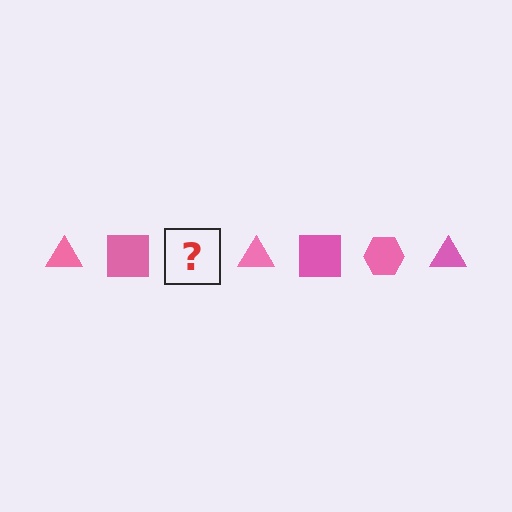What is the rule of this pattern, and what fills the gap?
The rule is that the pattern cycles through triangle, square, hexagon shapes in pink. The gap should be filled with a pink hexagon.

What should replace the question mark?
The question mark should be replaced with a pink hexagon.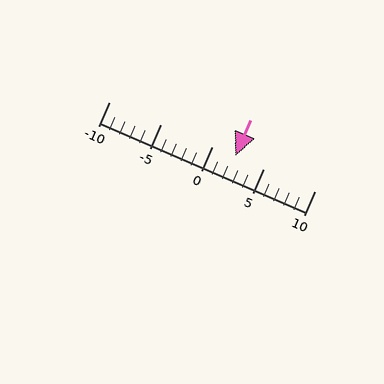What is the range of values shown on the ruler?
The ruler shows values from -10 to 10.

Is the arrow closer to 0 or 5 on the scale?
The arrow is closer to 0.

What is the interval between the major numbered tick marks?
The major tick marks are spaced 5 units apart.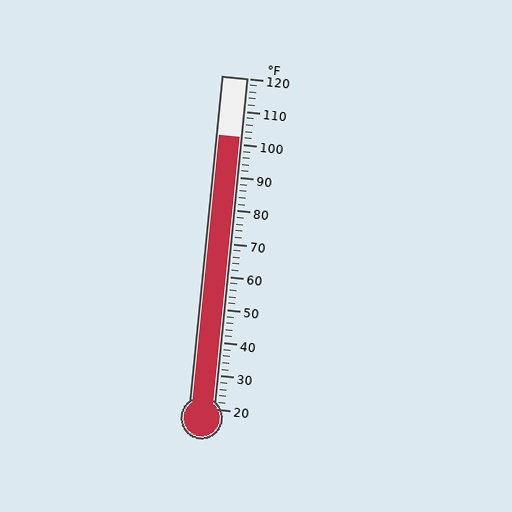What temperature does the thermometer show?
The thermometer shows approximately 102°F.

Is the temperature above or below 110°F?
The temperature is below 110°F.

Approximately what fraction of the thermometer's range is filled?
The thermometer is filled to approximately 80% of its range.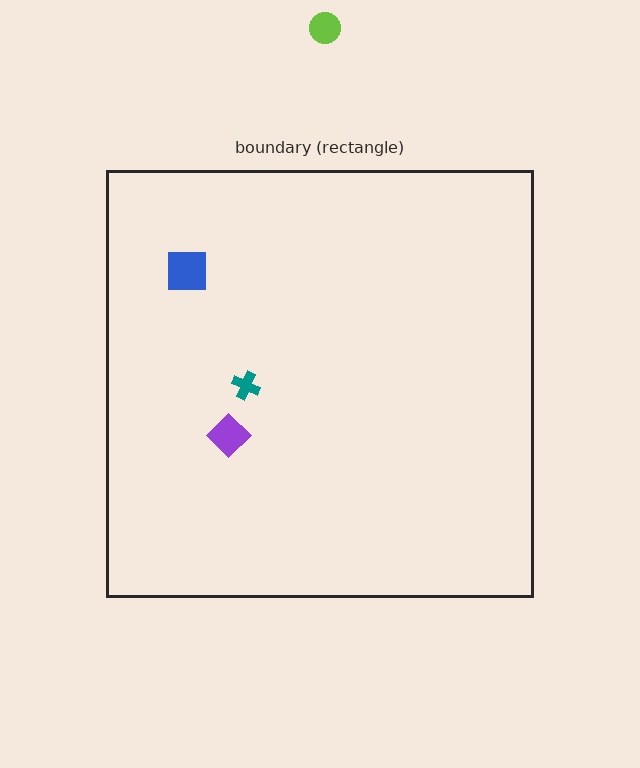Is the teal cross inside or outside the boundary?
Inside.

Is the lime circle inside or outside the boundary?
Outside.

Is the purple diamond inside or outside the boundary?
Inside.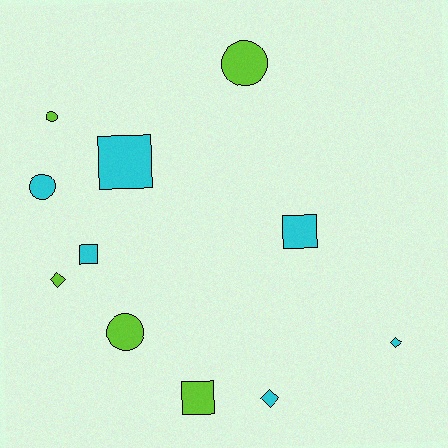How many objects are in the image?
There are 11 objects.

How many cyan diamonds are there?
There are 2 cyan diamonds.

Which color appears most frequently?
Cyan, with 6 objects.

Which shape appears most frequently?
Circle, with 4 objects.